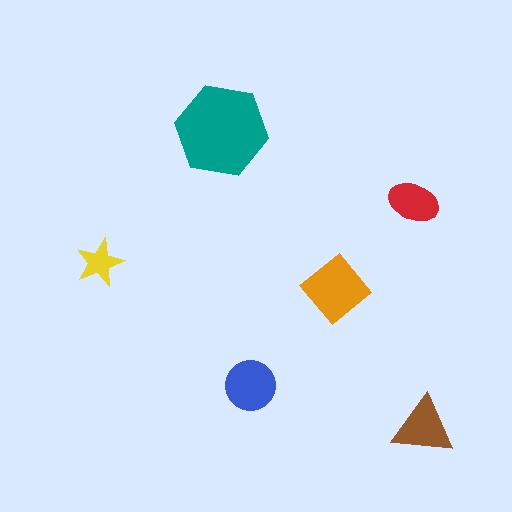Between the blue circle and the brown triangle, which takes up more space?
The blue circle.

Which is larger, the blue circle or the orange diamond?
The orange diamond.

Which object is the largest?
The teal hexagon.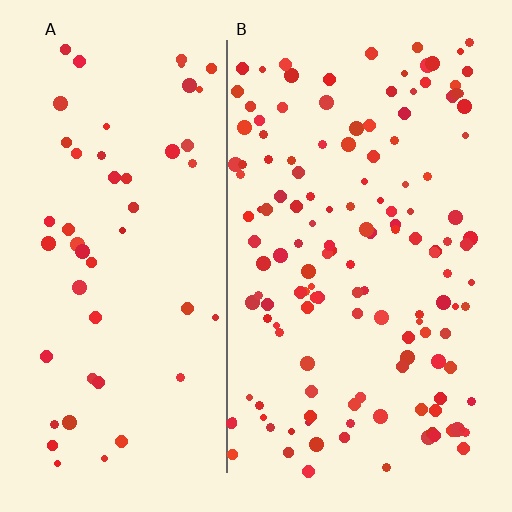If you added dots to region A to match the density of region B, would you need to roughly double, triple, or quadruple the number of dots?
Approximately triple.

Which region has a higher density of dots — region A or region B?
B (the right).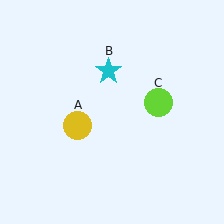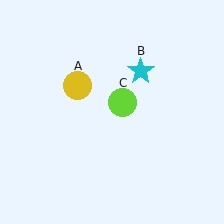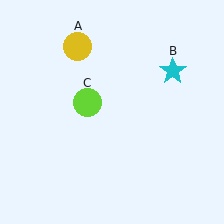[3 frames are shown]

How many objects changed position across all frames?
3 objects changed position: yellow circle (object A), cyan star (object B), lime circle (object C).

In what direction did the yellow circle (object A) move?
The yellow circle (object A) moved up.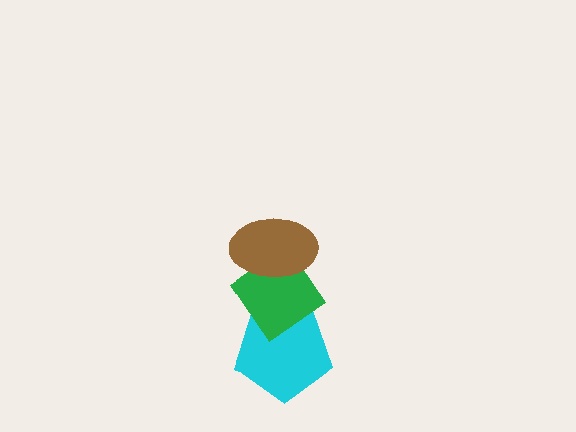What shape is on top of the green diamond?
The brown ellipse is on top of the green diamond.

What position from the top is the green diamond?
The green diamond is 2nd from the top.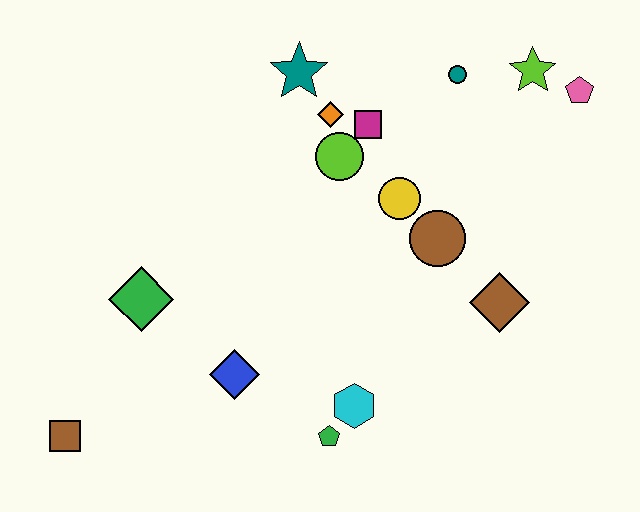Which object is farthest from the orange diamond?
The brown square is farthest from the orange diamond.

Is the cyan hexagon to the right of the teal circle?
No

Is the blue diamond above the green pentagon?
Yes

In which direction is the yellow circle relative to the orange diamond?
The yellow circle is below the orange diamond.